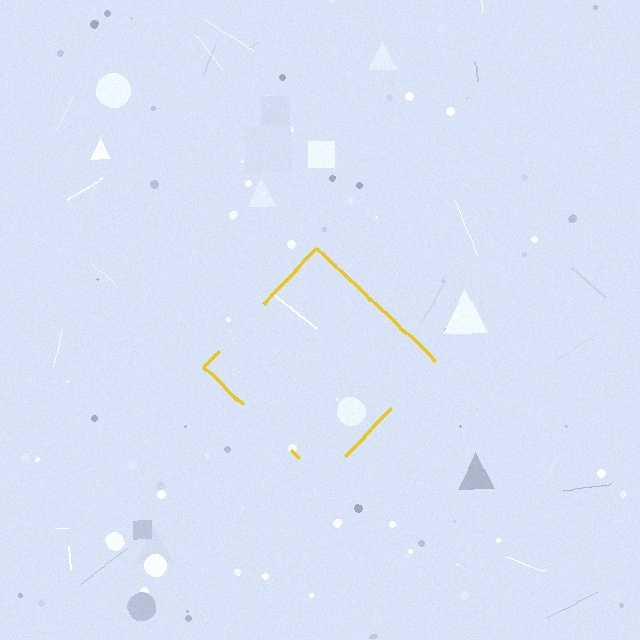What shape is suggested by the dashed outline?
The dashed outline suggests a diamond.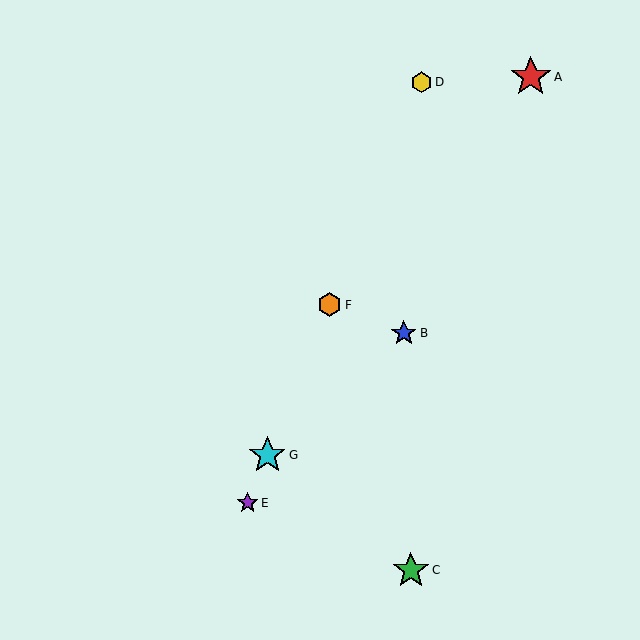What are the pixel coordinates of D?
Object D is at (422, 82).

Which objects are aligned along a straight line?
Objects D, E, F, G are aligned along a straight line.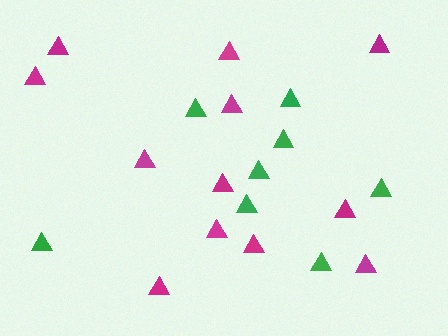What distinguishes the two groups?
There are 2 groups: one group of green triangles (8) and one group of magenta triangles (12).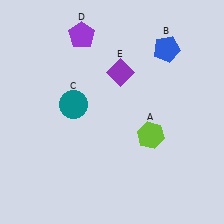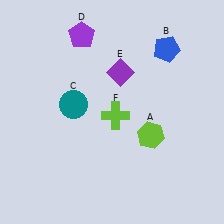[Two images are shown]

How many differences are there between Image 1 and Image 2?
There is 1 difference between the two images.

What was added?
A lime cross (F) was added in Image 2.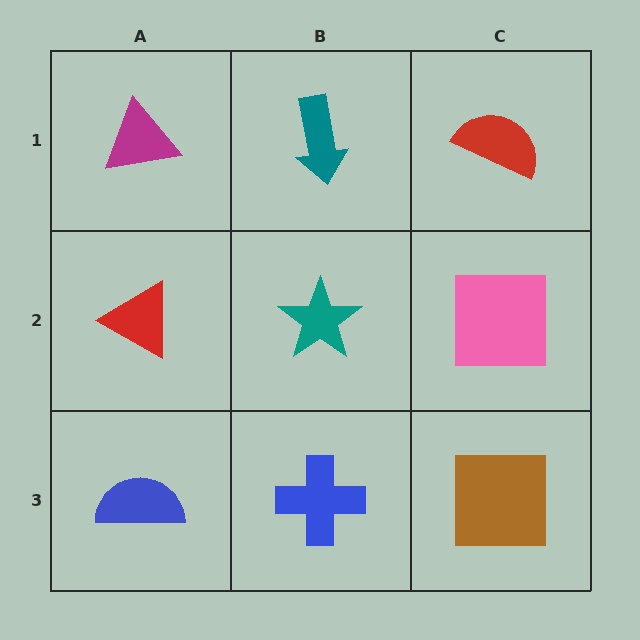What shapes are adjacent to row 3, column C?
A pink square (row 2, column C), a blue cross (row 3, column B).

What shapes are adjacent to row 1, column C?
A pink square (row 2, column C), a teal arrow (row 1, column B).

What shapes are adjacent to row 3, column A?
A red triangle (row 2, column A), a blue cross (row 3, column B).